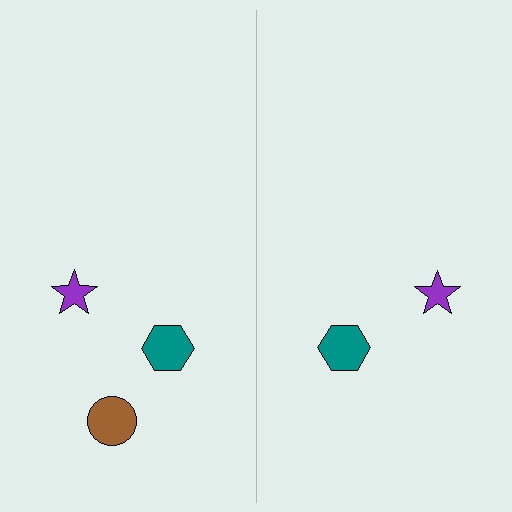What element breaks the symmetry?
A brown circle is missing from the right side.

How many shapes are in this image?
There are 5 shapes in this image.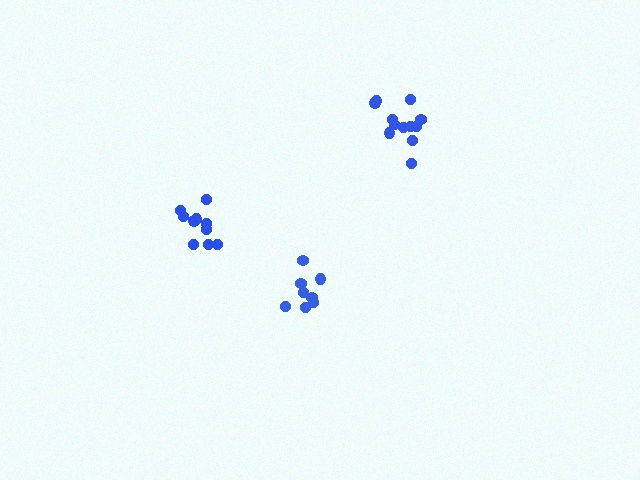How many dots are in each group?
Group 1: 12 dots, Group 2: 8 dots, Group 3: 10 dots (30 total).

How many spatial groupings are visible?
There are 3 spatial groupings.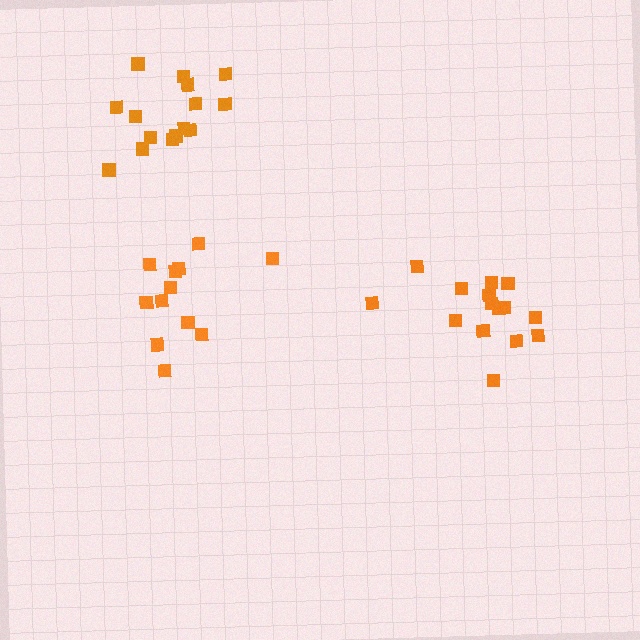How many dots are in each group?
Group 1: 12 dots, Group 2: 15 dots, Group 3: 15 dots (42 total).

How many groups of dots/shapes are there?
There are 3 groups.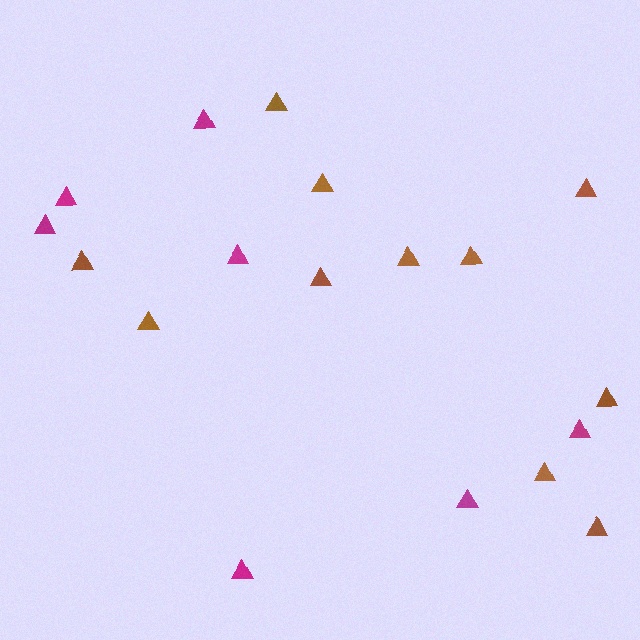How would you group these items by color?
There are 2 groups: one group of magenta triangles (7) and one group of brown triangles (11).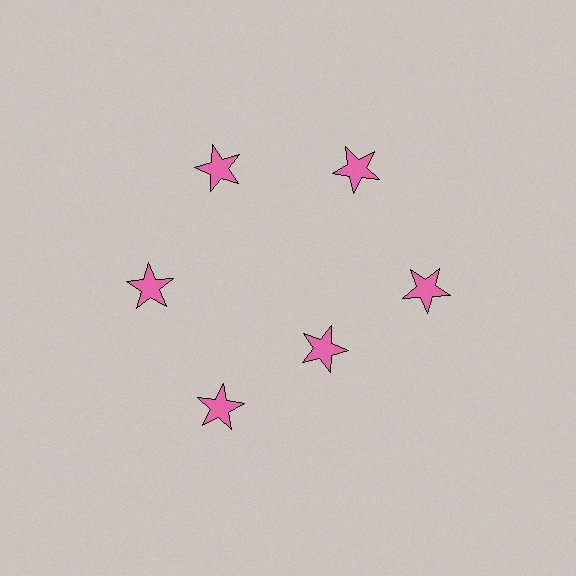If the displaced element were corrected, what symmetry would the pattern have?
It would have 6-fold rotational symmetry — the pattern would map onto itself every 60 degrees.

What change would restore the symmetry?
The symmetry would be restored by moving it outward, back onto the ring so that all 6 stars sit at equal angles and equal distance from the center.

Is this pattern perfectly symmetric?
No. The 6 pink stars are arranged in a ring, but one element near the 5 o'clock position is pulled inward toward the center, breaking the 6-fold rotational symmetry.